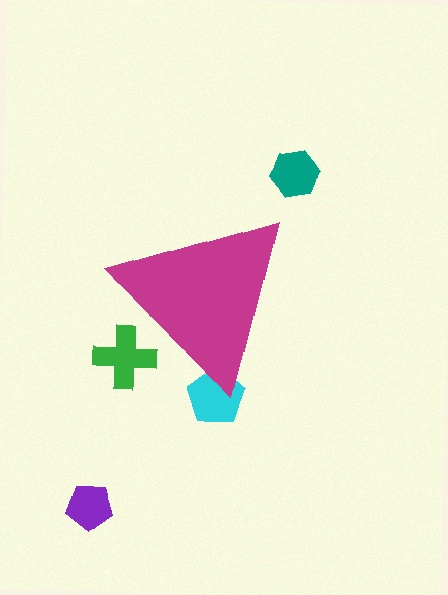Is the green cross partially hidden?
Yes, the green cross is partially hidden behind the magenta triangle.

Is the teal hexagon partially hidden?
No, the teal hexagon is fully visible.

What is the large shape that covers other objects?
A magenta triangle.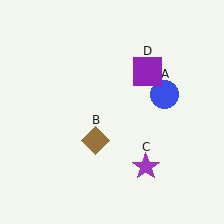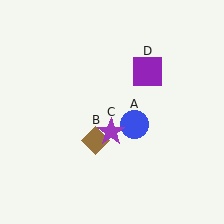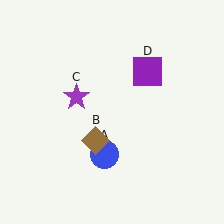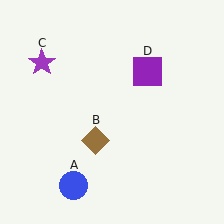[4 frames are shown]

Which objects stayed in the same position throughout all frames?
Brown diamond (object B) and purple square (object D) remained stationary.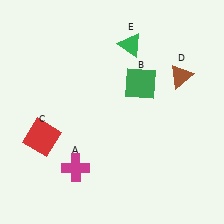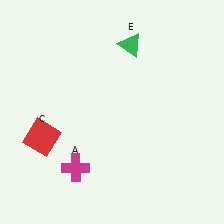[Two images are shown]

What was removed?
The green square (B), the brown triangle (D) were removed in Image 2.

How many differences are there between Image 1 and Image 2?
There are 2 differences between the two images.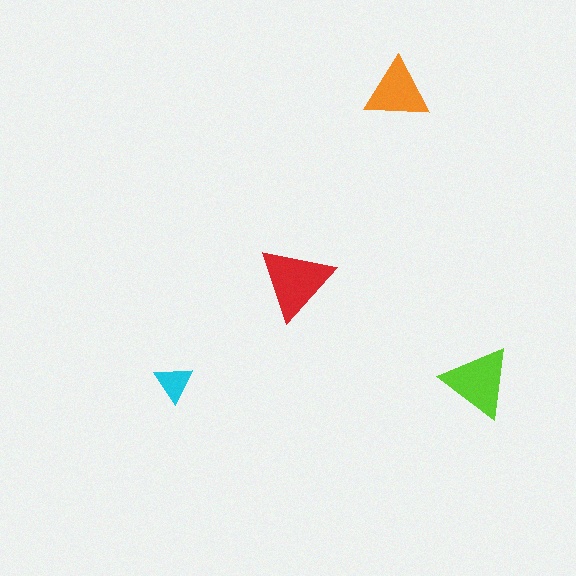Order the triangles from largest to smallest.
the red one, the lime one, the orange one, the cyan one.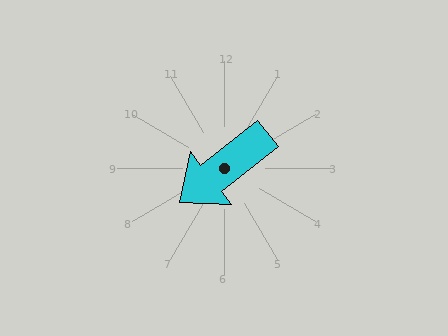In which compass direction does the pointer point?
Southwest.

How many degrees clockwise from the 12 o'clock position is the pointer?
Approximately 232 degrees.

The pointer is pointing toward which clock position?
Roughly 8 o'clock.